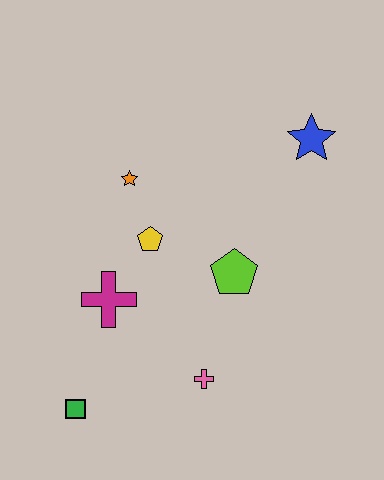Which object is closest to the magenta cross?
The yellow pentagon is closest to the magenta cross.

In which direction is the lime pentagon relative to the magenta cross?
The lime pentagon is to the right of the magenta cross.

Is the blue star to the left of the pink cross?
No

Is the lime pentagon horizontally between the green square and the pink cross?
No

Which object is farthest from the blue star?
The green square is farthest from the blue star.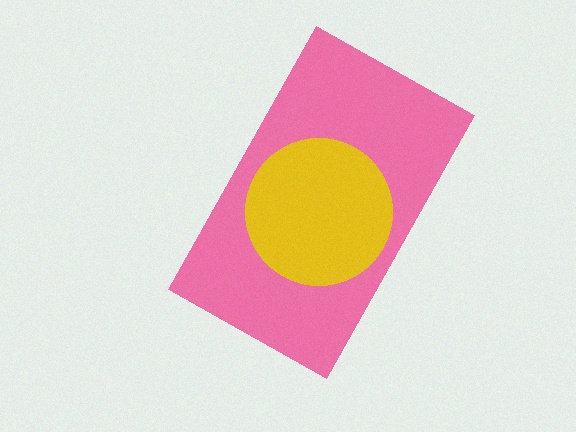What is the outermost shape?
The pink rectangle.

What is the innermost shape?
The yellow circle.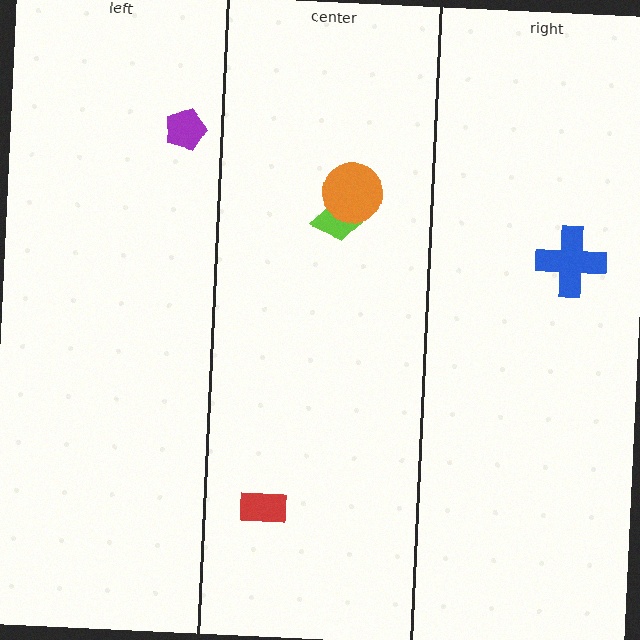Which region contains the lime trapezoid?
The center region.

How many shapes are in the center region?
3.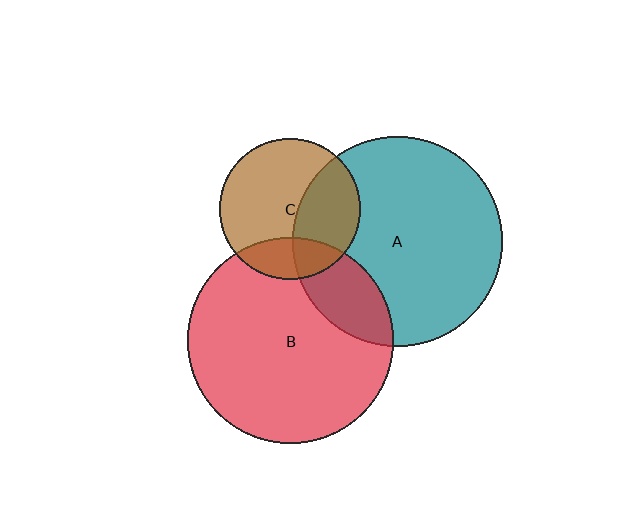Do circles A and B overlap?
Yes.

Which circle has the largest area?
Circle A (teal).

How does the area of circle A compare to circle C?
Approximately 2.2 times.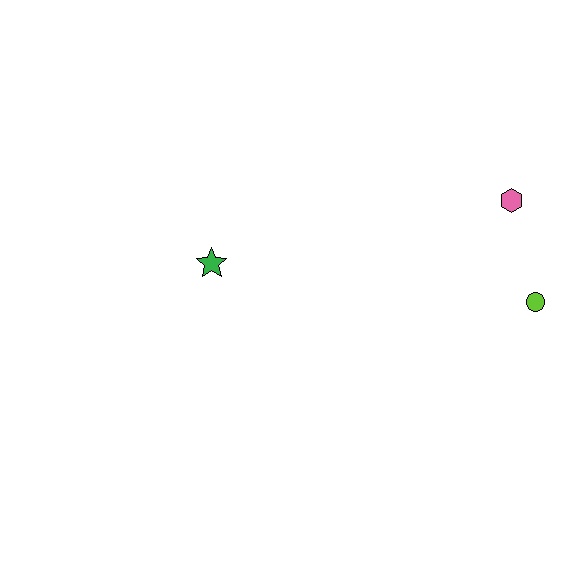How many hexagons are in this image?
There is 1 hexagon.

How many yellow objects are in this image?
There are no yellow objects.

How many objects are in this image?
There are 3 objects.